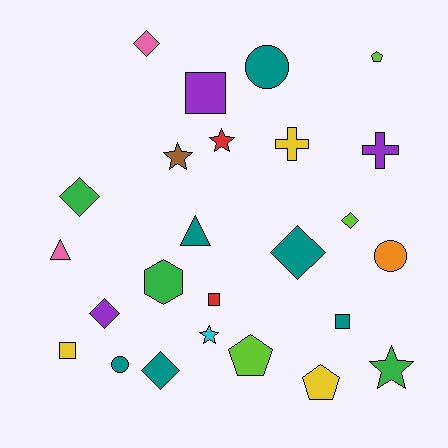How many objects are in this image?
There are 25 objects.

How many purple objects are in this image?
There are 3 purple objects.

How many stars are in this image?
There are 4 stars.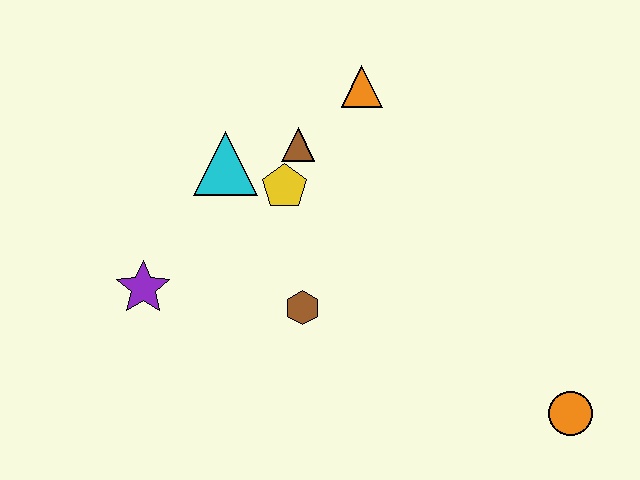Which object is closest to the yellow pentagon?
The brown triangle is closest to the yellow pentagon.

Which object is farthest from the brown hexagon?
The orange circle is farthest from the brown hexagon.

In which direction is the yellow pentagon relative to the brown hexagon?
The yellow pentagon is above the brown hexagon.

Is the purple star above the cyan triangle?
No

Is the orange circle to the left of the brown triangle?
No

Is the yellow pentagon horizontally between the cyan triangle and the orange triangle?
Yes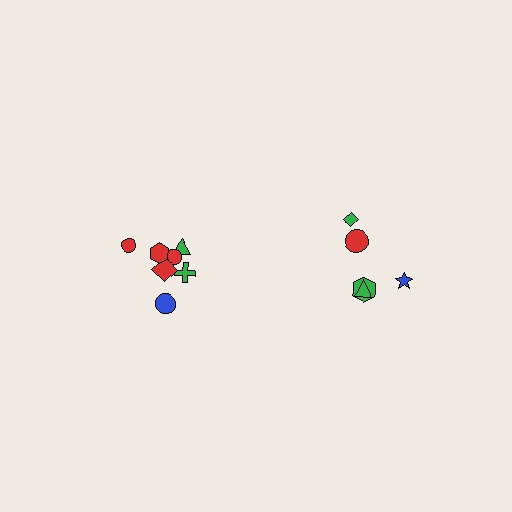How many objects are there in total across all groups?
There are 12 objects.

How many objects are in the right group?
There are 5 objects.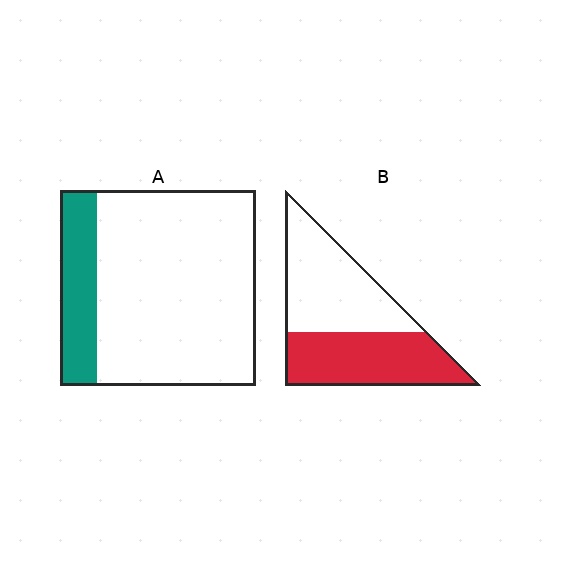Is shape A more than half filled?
No.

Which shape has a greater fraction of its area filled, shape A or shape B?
Shape B.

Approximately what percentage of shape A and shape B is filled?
A is approximately 20% and B is approximately 45%.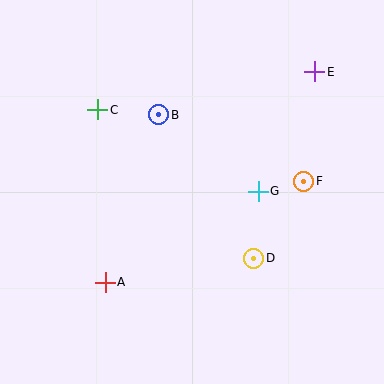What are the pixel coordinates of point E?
Point E is at (315, 72).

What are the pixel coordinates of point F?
Point F is at (304, 181).